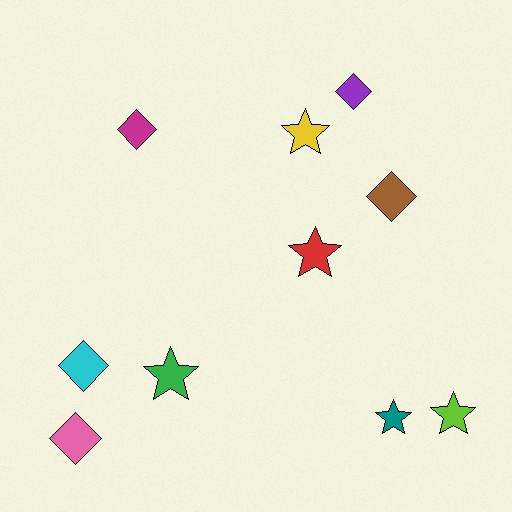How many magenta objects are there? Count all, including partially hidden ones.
There is 1 magenta object.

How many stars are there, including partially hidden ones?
There are 5 stars.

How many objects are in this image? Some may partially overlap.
There are 10 objects.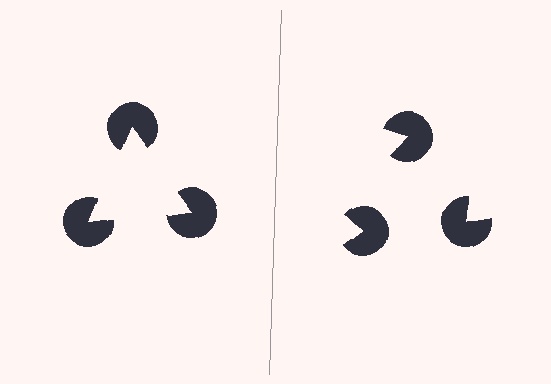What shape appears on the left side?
An illusory triangle.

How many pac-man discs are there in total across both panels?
6 — 3 on each side.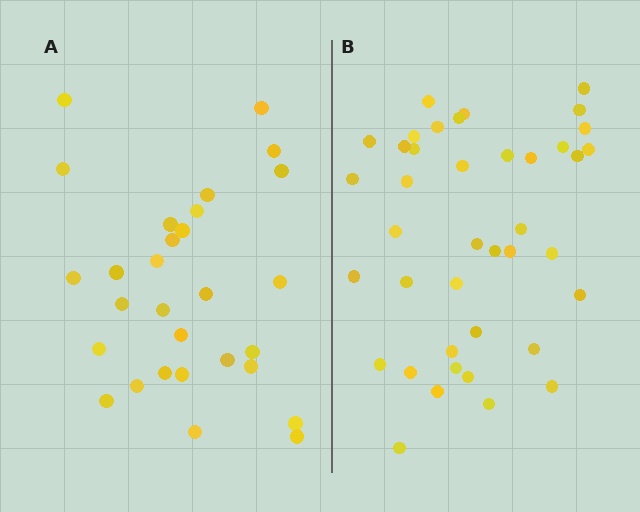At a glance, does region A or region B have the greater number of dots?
Region B (the right region) has more dots.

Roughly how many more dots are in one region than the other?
Region B has roughly 12 or so more dots than region A.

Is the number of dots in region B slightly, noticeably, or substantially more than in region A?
Region B has noticeably more, but not dramatically so. The ratio is roughly 1.4 to 1.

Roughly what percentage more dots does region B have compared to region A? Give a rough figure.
About 40% more.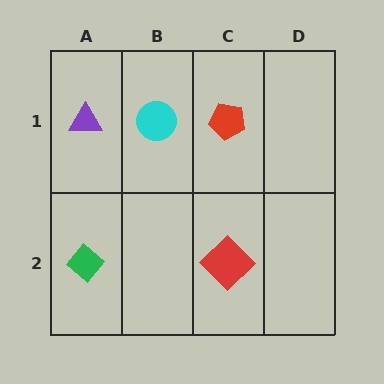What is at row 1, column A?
A purple triangle.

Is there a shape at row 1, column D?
No, that cell is empty.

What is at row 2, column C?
A red diamond.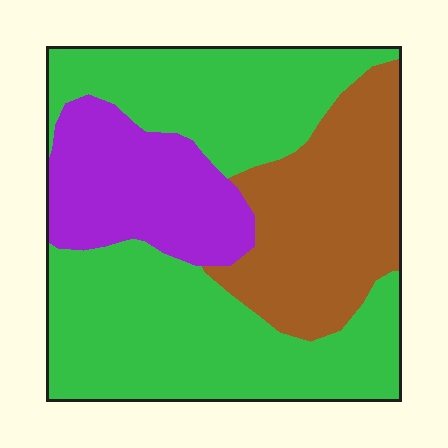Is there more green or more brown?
Green.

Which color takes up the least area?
Purple, at roughly 20%.